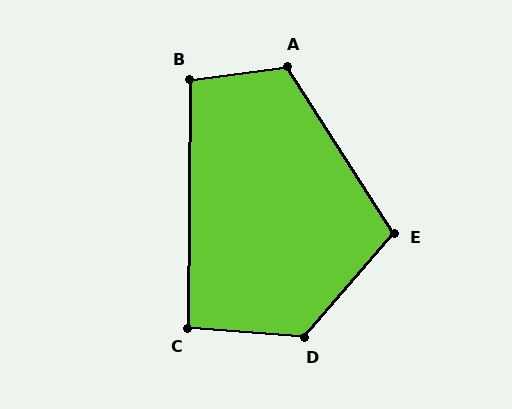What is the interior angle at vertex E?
Approximately 107 degrees (obtuse).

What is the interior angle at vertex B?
Approximately 98 degrees (obtuse).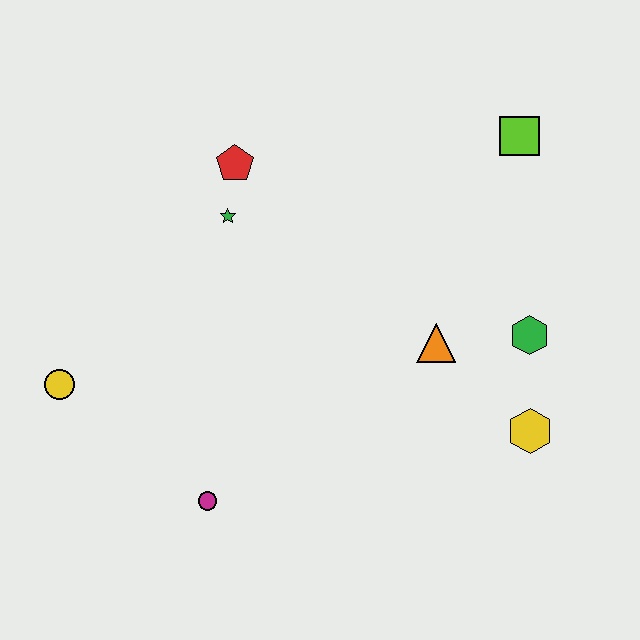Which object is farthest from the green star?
The yellow hexagon is farthest from the green star.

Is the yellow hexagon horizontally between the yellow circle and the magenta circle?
No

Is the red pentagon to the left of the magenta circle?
No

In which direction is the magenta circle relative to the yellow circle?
The magenta circle is to the right of the yellow circle.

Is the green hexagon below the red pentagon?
Yes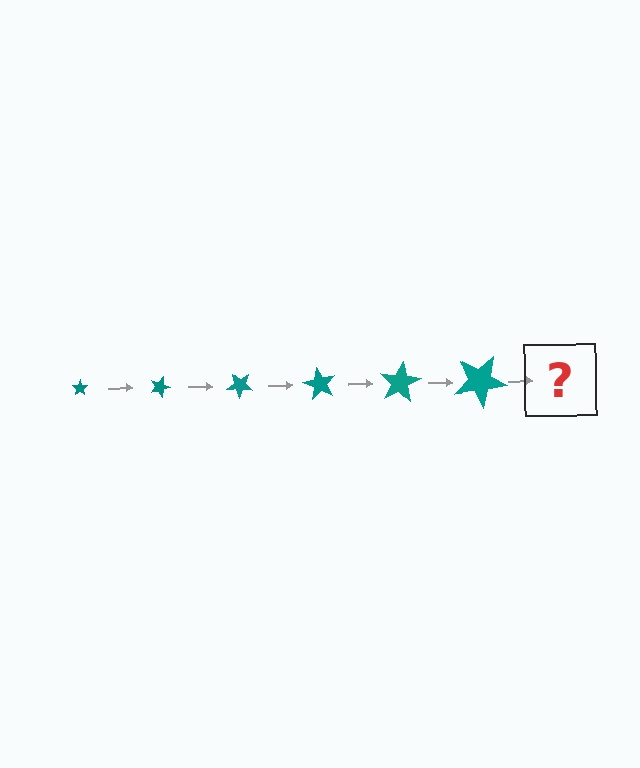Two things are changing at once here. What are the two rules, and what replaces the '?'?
The two rules are that the star grows larger each step and it rotates 20 degrees each step. The '?' should be a star, larger than the previous one and rotated 120 degrees from the start.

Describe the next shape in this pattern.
It should be a star, larger than the previous one and rotated 120 degrees from the start.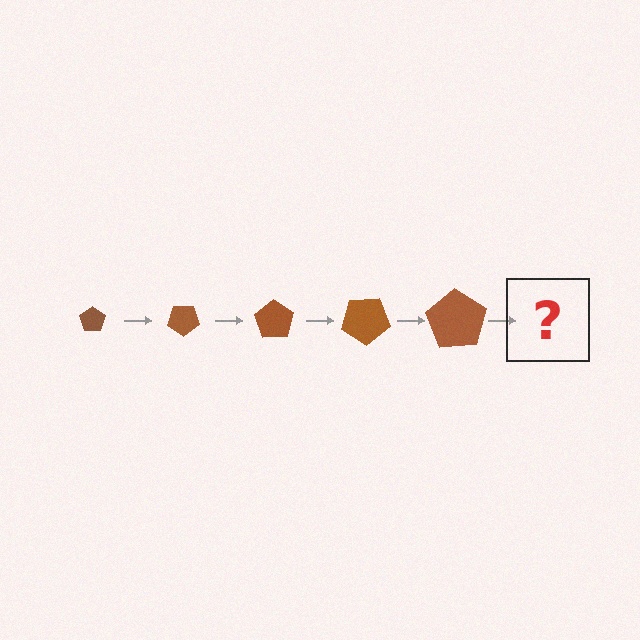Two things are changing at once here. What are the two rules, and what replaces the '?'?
The two rules are that the pentagon grows larger each step and it rotates 35 degrees each step. The '?' should be a pentagon, larger than the previous one and rotated 175 degrees from the start.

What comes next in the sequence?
The next element should be a pentagon, larger than the previous one and rotated 175 degrees from the start.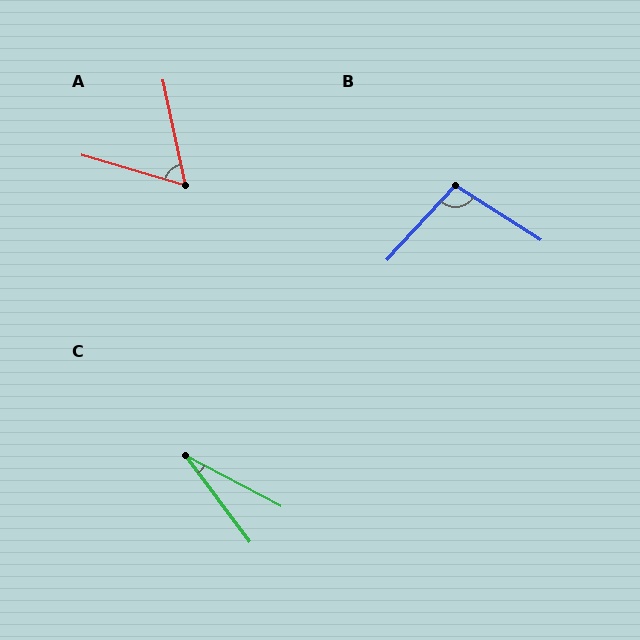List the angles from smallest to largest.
C (26°), A (61°), B (100°).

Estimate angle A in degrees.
Approximately 61 degrees.